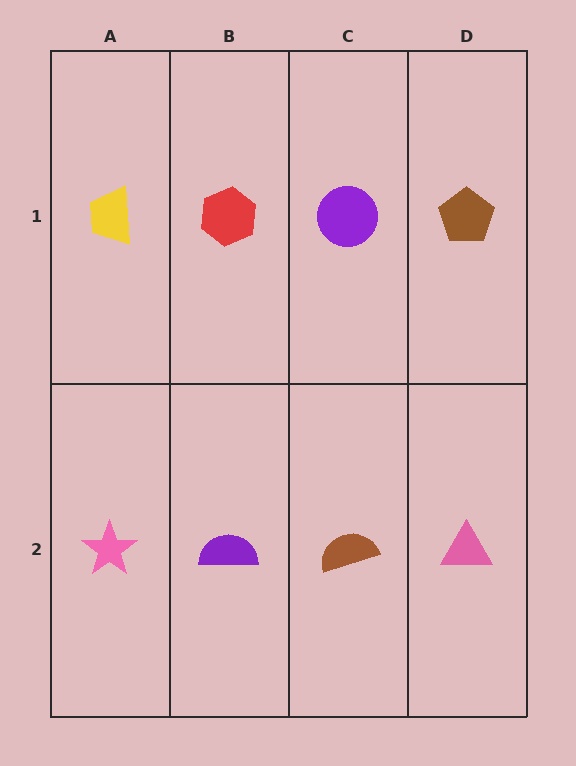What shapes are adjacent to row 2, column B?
A red hexagon (row 1, column B), a pink star (row 2, column A), a brown semicircle (row 2, column C).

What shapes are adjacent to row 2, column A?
A yellow trapezoid (row 1, column A), a purple semicircle (row 2, column B).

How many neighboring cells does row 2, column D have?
2.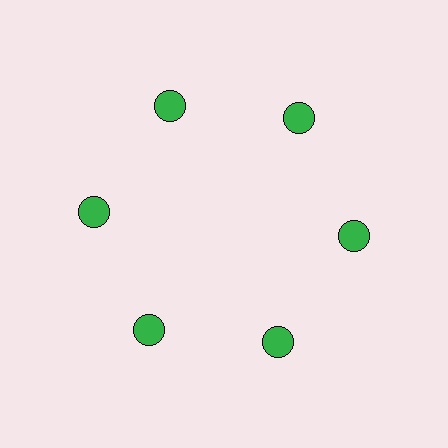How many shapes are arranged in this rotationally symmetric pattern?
There are 6 shapes, arranged in 6 groups of 1.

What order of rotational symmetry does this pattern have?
This pattern has 6-fold rotational symmetry.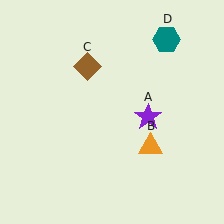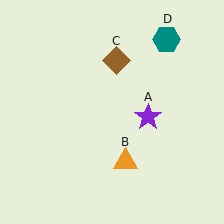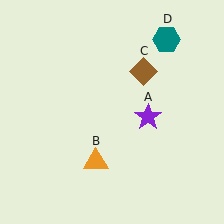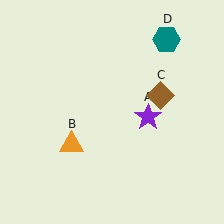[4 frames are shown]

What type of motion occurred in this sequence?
The orange triangle (object B), brown diamond (object C) rotated clockwise around the center of the scene.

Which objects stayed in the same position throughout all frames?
Purple star (object A) and teal hexagon (object D) remained stationary.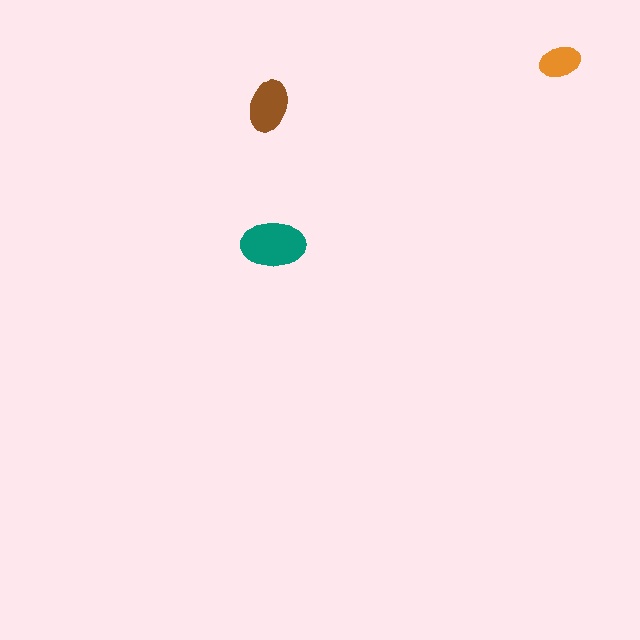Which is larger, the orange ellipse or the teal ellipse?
The teal one.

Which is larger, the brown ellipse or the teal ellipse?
The teal one.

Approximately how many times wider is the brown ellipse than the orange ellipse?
About 1.5 times wider.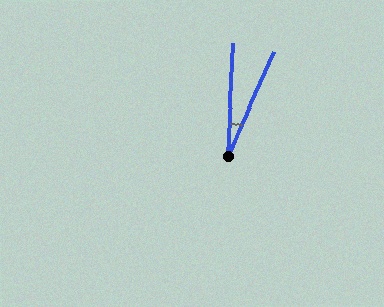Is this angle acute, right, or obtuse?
It is acute.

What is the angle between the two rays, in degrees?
Approximately 21 degrees.